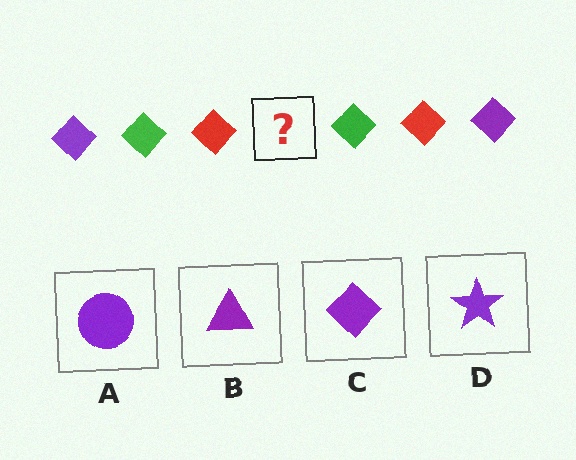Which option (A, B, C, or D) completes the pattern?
C.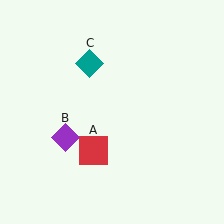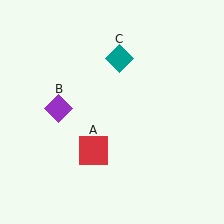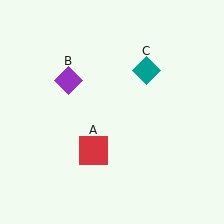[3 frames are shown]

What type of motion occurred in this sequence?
The purple diamond (object B), teal diamond (object C) rotated clockwise around the center of the scene.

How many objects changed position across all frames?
2 objects changed position: purple diamond (object B), teal diamond (object C).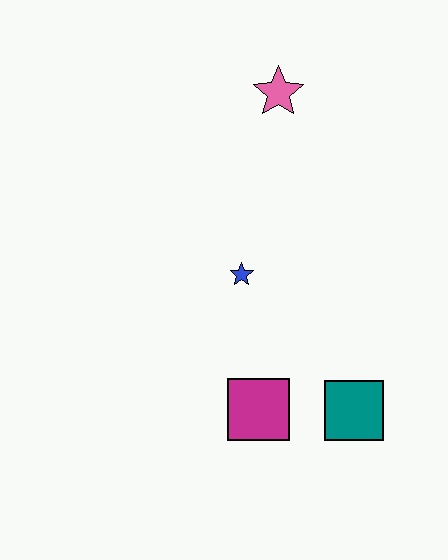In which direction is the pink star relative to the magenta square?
The pink star is above the magenta square.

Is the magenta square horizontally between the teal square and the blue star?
Yes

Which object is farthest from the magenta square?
The pink star is farthest from the magenta square.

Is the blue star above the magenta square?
Yes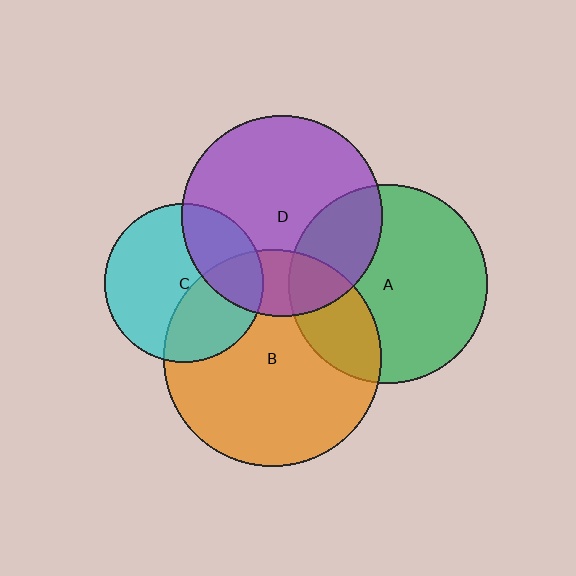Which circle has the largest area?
Circle B (orange).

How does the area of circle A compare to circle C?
Approximately 1.6 times.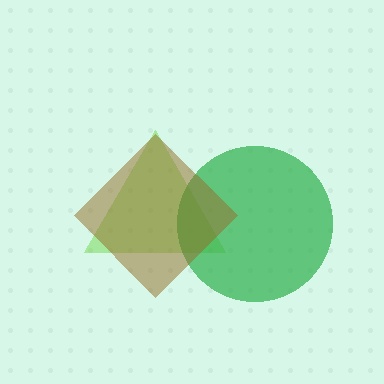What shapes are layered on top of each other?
The layered shapes are: a lime triangle, a green circle, a brown diamond.